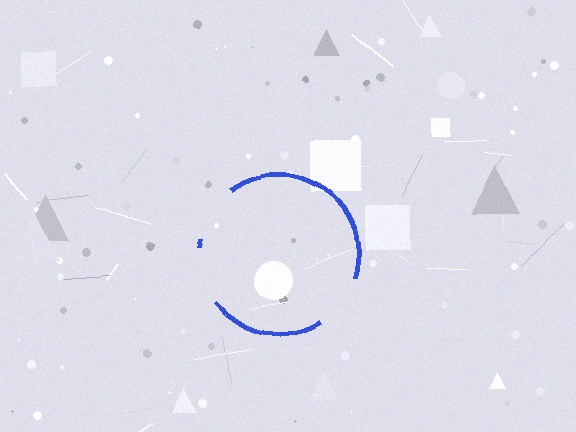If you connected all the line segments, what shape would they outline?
They would outline a circle.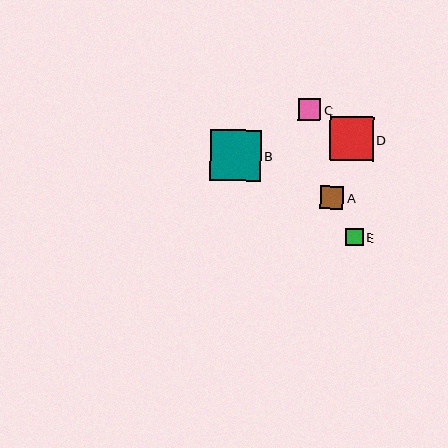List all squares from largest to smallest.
From largest to smallest: B, D, A, C, E.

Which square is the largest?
Square B is the largest with a size of approximately 51 pixels.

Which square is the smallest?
Square E is the smallest with a size of approximately 18 pixels.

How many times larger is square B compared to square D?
Square B is approximately 1.1 times the size of square D.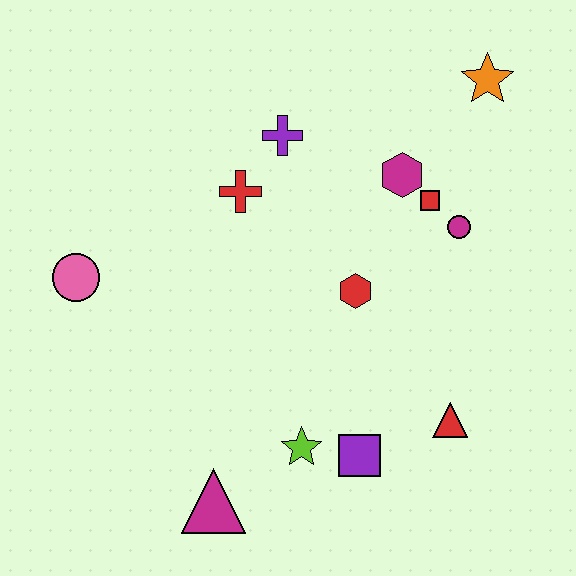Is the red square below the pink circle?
No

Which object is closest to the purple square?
The lime star is closest to the purple square.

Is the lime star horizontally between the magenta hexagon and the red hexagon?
No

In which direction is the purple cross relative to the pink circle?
The purple cross is to the right of the pink circle.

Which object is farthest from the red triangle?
The pink circle is farthest from the red triangle.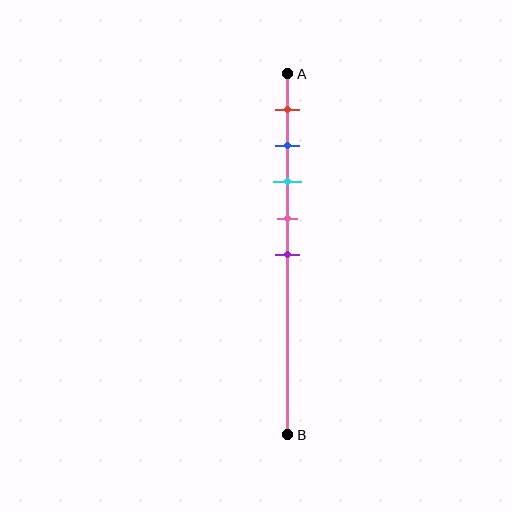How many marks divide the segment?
There are 5 marks dividing the segment.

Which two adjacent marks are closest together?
The blue and cyan marks are the closest adjacent pair.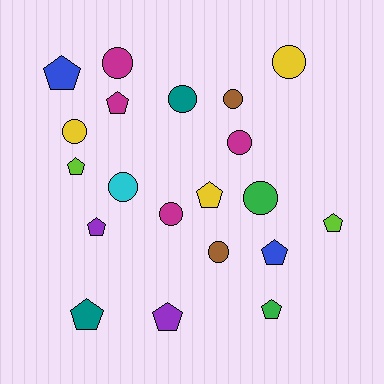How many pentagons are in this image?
There are 10 pentagons.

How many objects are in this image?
There are 20 objects.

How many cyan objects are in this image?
There is 1 cyan object.